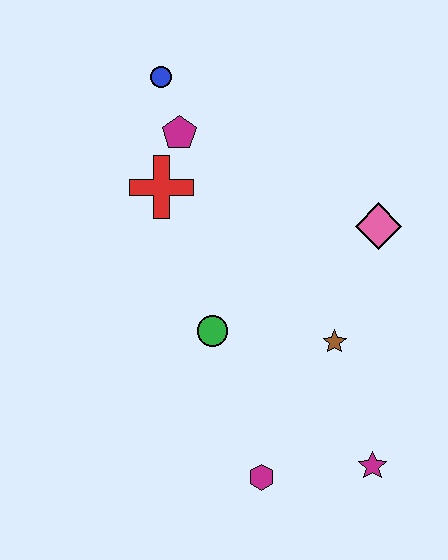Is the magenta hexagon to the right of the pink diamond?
No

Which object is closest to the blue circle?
The magenta pentagon is closest to the blue circle.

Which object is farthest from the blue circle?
The magenta star is farthest from the blue circle.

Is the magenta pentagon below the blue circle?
Yes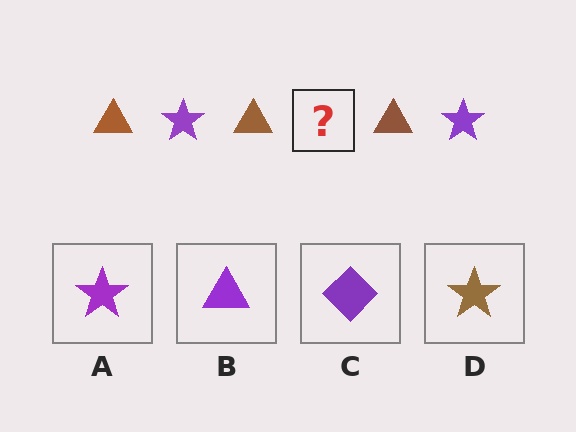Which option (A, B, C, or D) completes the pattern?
A.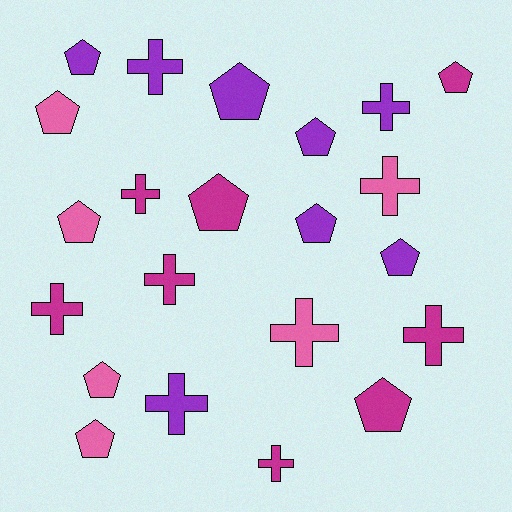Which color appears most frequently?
Purple, with 8 objects.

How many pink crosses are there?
There are 2 pink crosses.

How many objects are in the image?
There are 22 objects.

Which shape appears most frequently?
Pentagon, with 12 objects.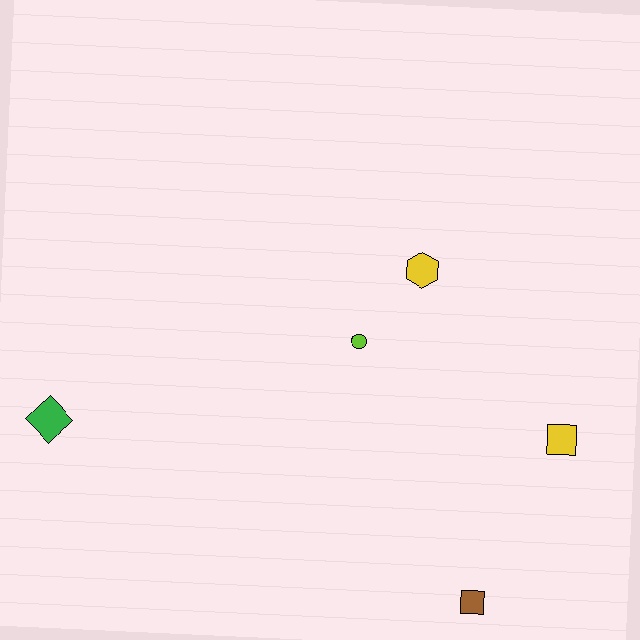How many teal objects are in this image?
There are no teal objects.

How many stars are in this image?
There are no stars.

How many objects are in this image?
There are 5 objects.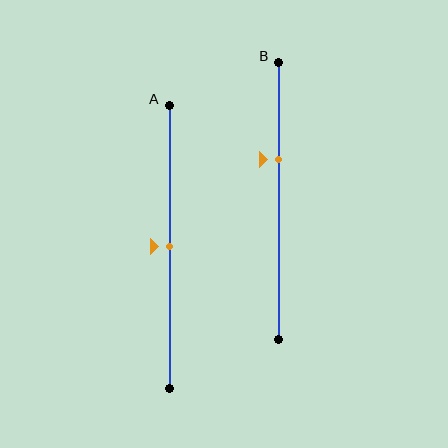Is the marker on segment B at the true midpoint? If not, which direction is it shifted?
No, the marker on segment B is shifted upward by about 15% of the segment length.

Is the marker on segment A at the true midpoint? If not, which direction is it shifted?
Yes, the marker on segment A is at the true midpoint.